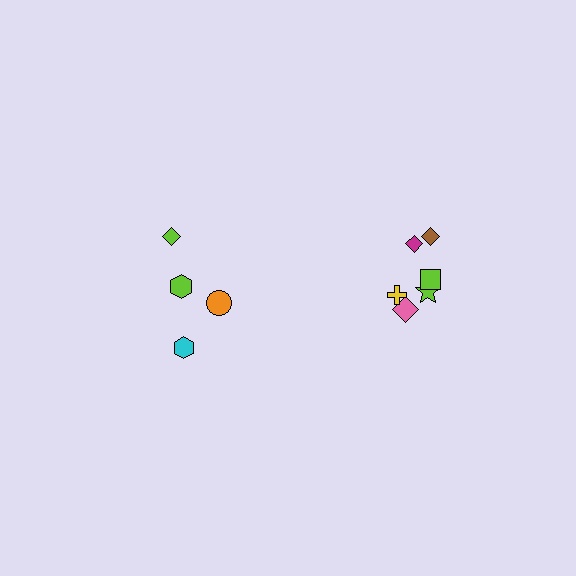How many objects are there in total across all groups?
There are 10 objects.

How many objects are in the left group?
There are 4 objects.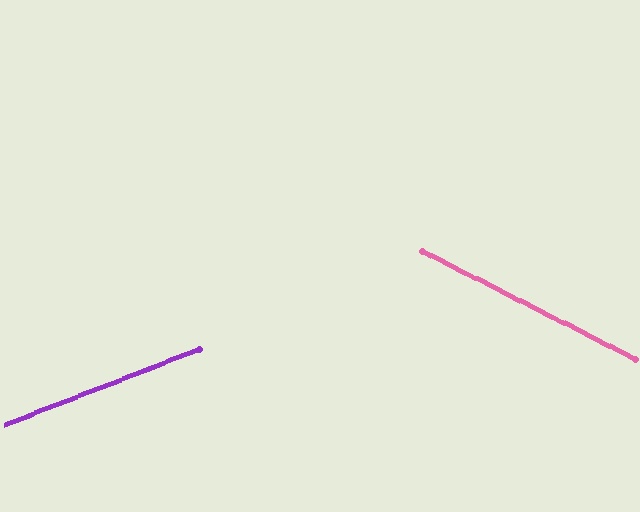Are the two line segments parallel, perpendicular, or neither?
Neither parallel nor perpendicular — they differ by about 48°.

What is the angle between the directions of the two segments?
Approximately 48 degrees.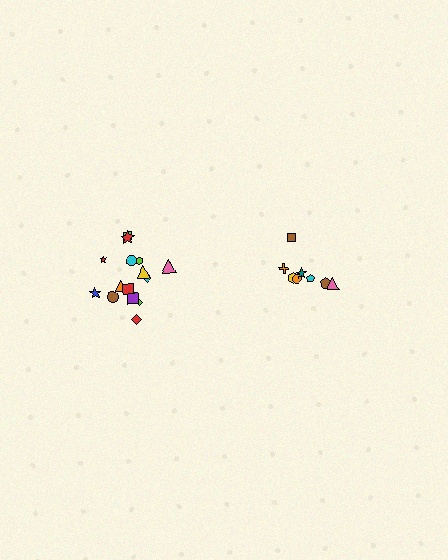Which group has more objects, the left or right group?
The left group.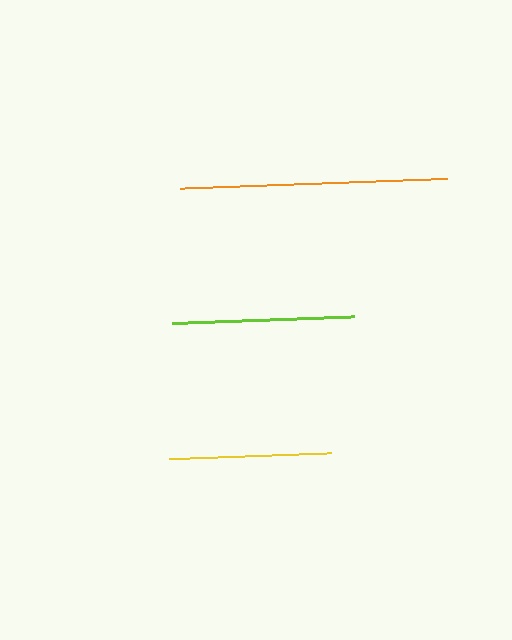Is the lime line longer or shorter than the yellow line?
The lime line is longer than the yellow line.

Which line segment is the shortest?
The yellow line is the shortest at approximately 161 pixels.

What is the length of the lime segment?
The lime segment is approximately 182 pixels long.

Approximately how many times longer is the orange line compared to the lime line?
The orange line is approximately 1.5 times the length of the lime line.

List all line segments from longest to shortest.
From longest to shortest: orange, lime, yellow.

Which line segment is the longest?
The orange line is the longest at approximately 267 pixels.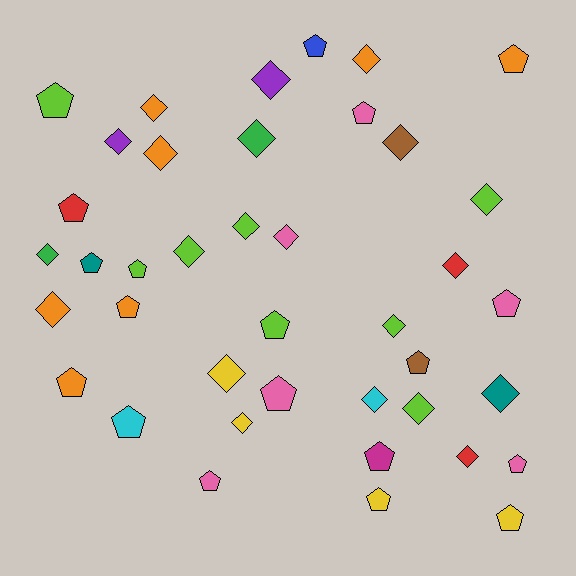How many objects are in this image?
There are 40 objects.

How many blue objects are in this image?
There is 1 blue object.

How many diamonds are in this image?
There are 21 diamonds.